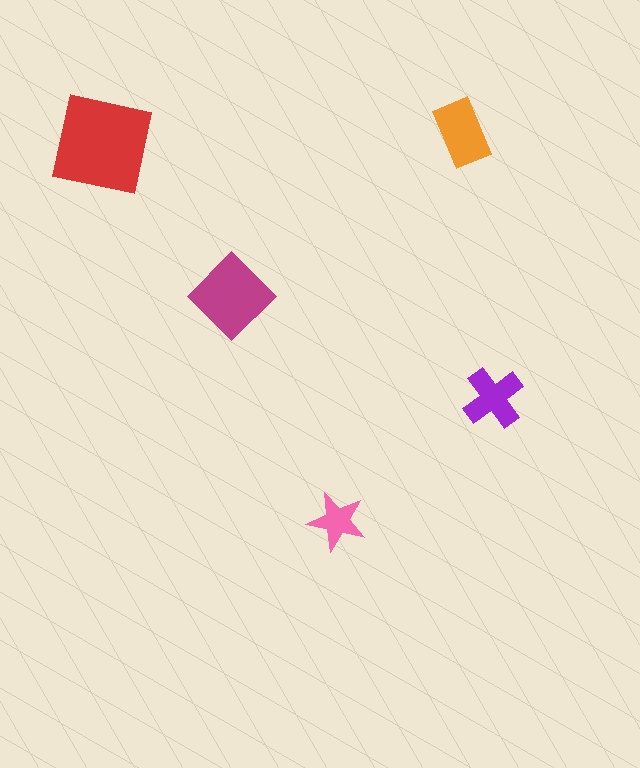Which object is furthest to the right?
The purple cross is rightmost.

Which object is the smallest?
The pink star.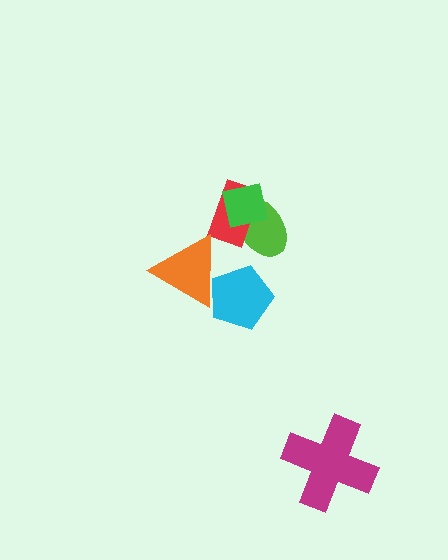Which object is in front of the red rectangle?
The green square is in front of the red rectangle.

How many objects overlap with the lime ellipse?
2 objects overlap with the lime ellipse.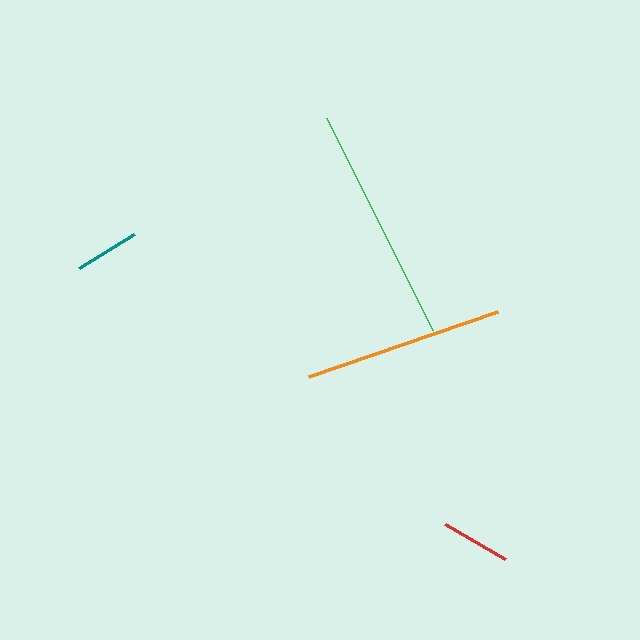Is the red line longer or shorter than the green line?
The green line is longer than the red line.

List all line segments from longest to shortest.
From longest to shortest: green, orange, red, teal.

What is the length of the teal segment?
The teal segment is approximately 65 pixels long.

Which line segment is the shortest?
The teal line is the shortest at approximately 65 pixels.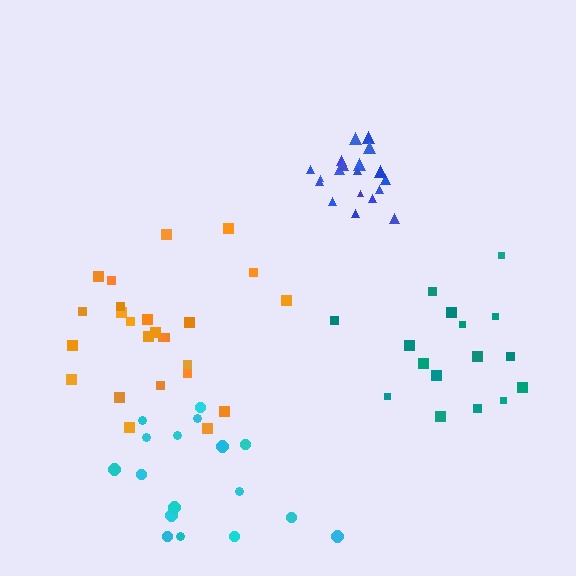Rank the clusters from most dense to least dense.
blue, orange, cyan, teal.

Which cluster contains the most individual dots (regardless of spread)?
Orange (25).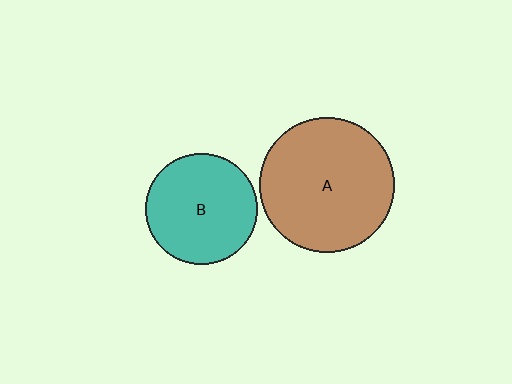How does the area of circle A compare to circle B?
Approximately 1.5 times.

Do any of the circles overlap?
No, none of the circles overlap.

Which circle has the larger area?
Circle A (brown).